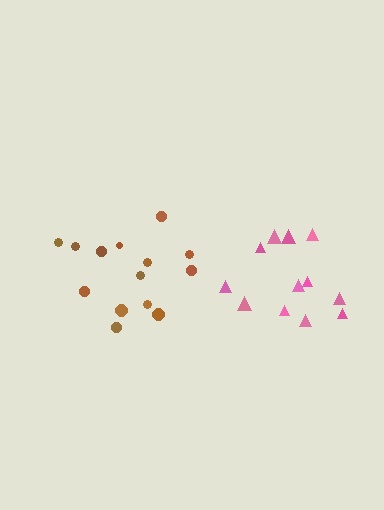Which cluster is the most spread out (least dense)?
Brown.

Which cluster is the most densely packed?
Pink.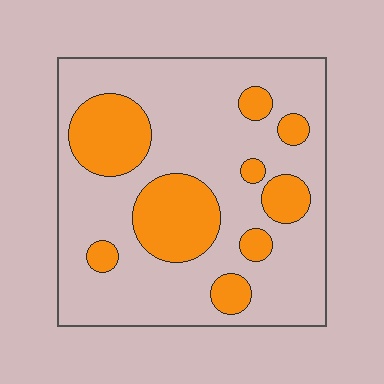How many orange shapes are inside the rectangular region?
9.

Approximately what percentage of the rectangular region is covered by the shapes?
Approximately 25%.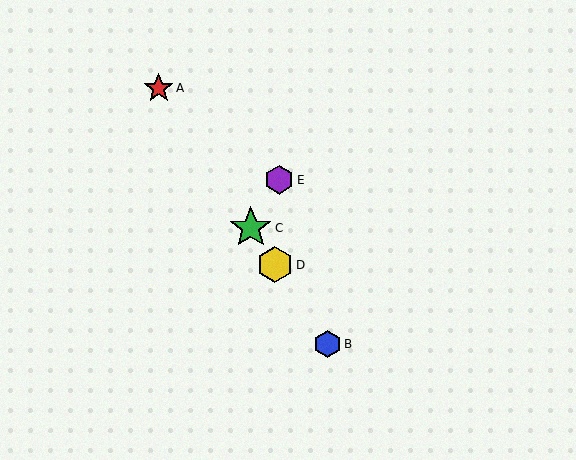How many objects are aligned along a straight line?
4 objects (A, B, C, D) are aligned along a straight line.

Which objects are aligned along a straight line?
Objects A, B, C, D are aligned along a straight line.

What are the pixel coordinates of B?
Object B is at (327, 344).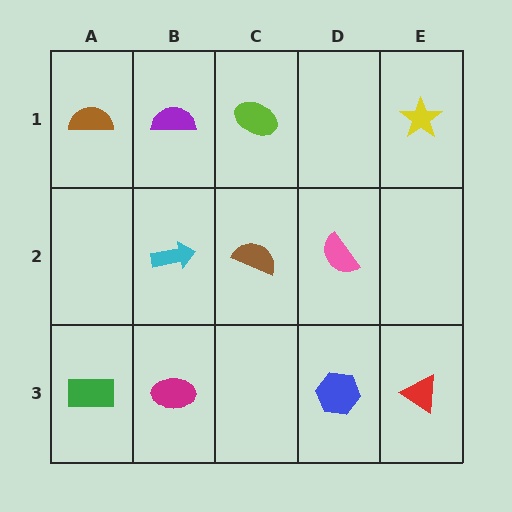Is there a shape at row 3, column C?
No, that cell is empty.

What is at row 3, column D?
A blue hexagon.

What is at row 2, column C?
A brown semicircle.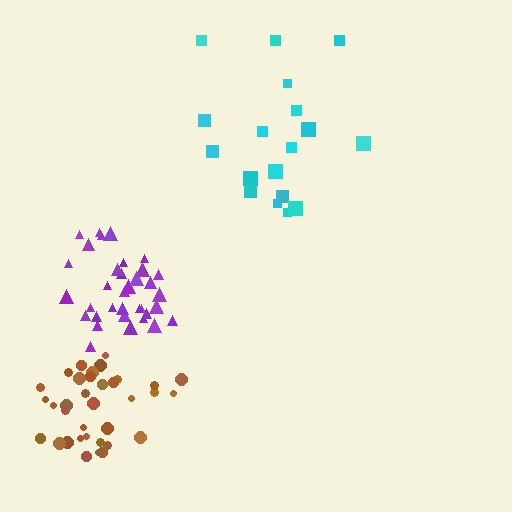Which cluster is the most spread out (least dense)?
Cyan.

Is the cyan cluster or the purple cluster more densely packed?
Purple.